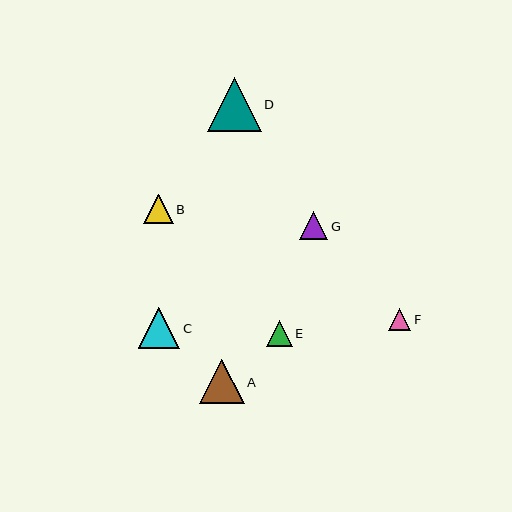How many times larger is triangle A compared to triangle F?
Triangle A is approximately 2.0 times the size of triangle F.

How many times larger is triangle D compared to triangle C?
Triangle D is approximately 1.3 times the size of triangle C.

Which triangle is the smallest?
Triangle F is the smallest with a size of approximately 22 pixels.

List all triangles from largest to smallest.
From largest to smallest: D, A, C, B, G, E, F.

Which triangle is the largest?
Triangle D is the largest with a size of approximately 54 pixels.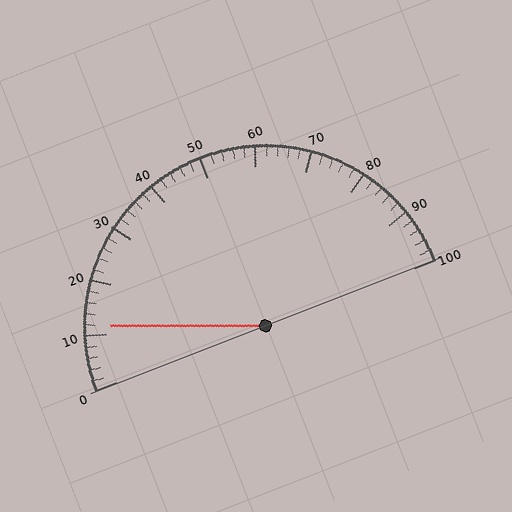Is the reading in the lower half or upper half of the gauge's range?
The reading is in the lower half of the range (0 to 100).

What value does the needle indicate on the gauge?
The needle indicates approximately 12.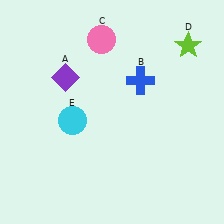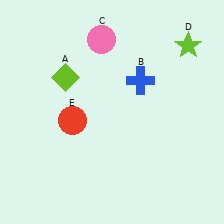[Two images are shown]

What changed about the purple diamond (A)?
In Image 1, A is purple. In Image 2, it changed to lime.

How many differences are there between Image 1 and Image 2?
There are 2 differences between the two images.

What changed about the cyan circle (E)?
In Image 1, E is cyan. In Image 2, it changed to red.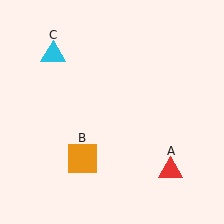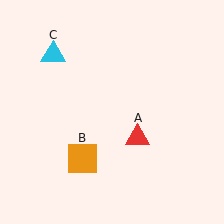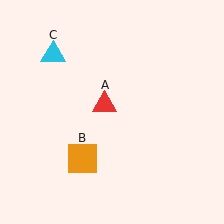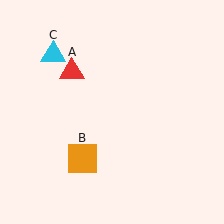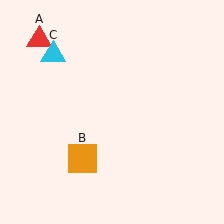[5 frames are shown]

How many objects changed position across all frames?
1 object changed position: red triangle (object A).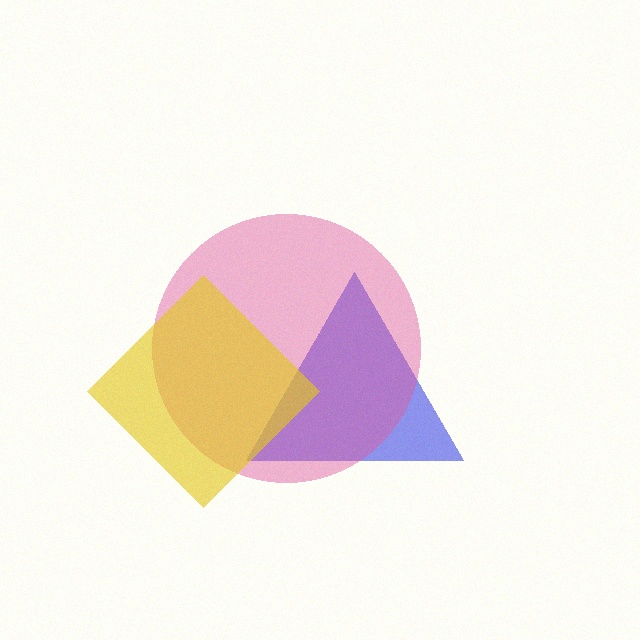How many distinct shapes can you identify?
There are 3 distinct shapes: a blue triangle, a pink circle, a yellow diamond.